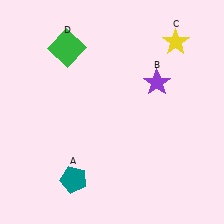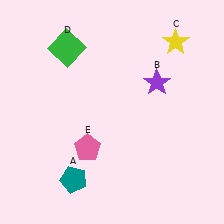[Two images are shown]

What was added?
A pink pentagon (E) was added in Image 2.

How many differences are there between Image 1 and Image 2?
There is 1 difference between the two images.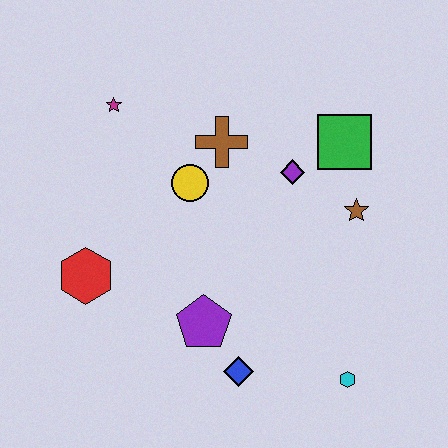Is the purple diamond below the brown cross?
Yes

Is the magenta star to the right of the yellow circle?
No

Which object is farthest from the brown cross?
The cyan hexagon is farthest from the brown cross.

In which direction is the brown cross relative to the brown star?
The brown cross is to the left of the brown star.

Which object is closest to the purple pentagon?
The blue diamond is closest to the purple pentagon.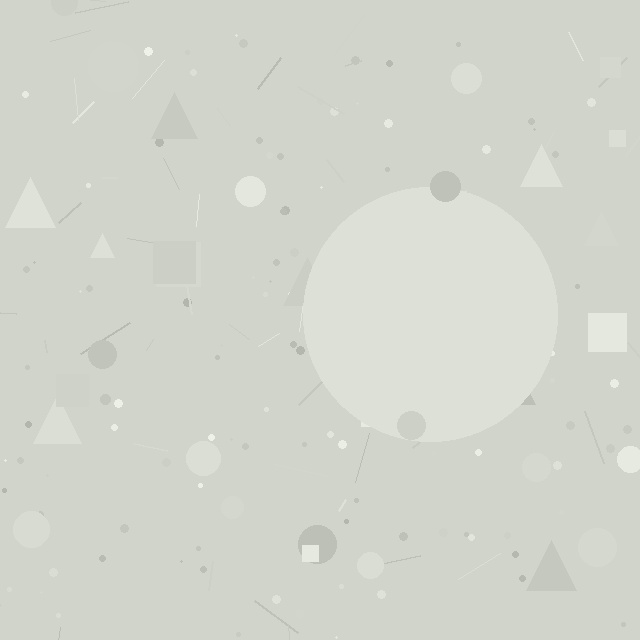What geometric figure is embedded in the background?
A circle is embedded in the background.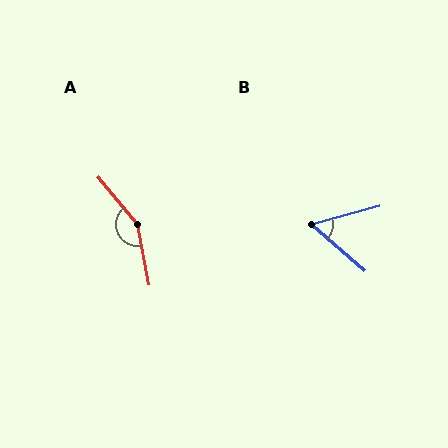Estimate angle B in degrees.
Approximately 56 degrees.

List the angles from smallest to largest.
B (56°), A (151°).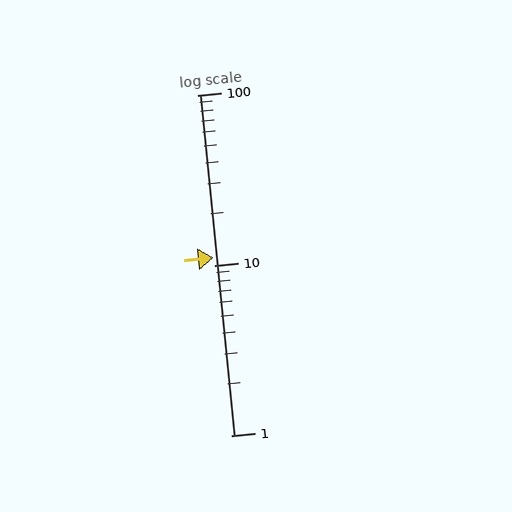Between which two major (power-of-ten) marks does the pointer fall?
The pointer is between 10 and 100.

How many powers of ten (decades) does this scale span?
The scale spans 2 decades, from 1 to 100.